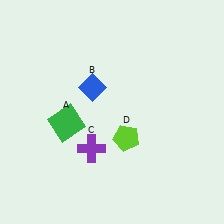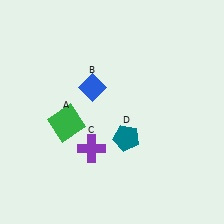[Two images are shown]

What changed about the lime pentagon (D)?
In Image 1, D is lime. In Image 2, it changed to teal.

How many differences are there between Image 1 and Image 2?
There is 1 difference between the two images.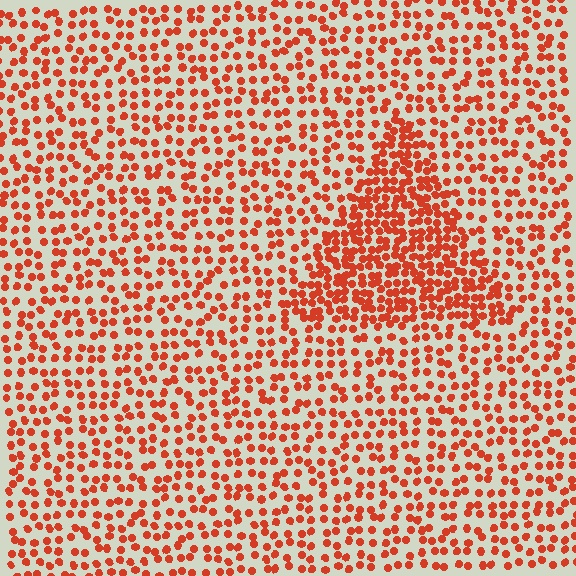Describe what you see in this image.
The image contains small red elements arranged at two different densities. A triangle-shaped region is visible where the elements are more densely packed than the surrounding area.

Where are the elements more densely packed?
The elements are more densely packed inside the triangle boundary.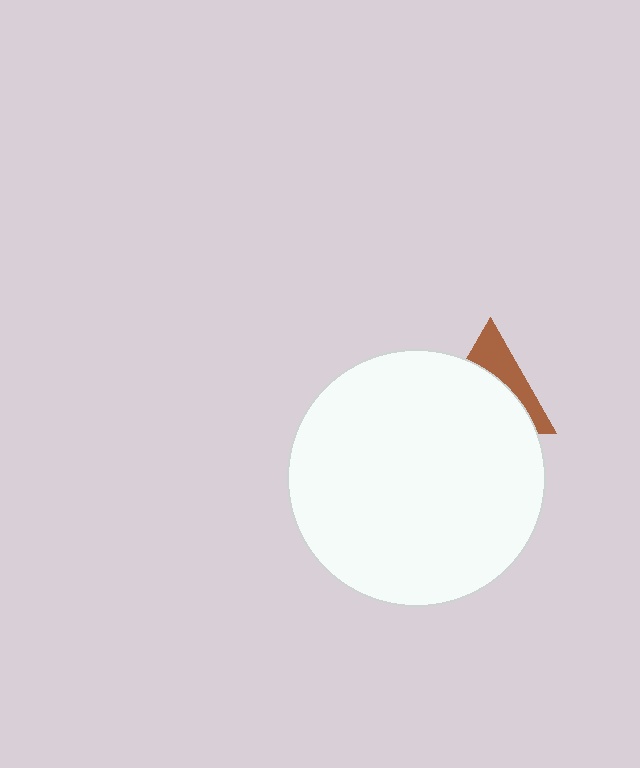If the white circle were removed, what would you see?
You would see the complete brown triangle.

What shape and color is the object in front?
The object in front is a white circle.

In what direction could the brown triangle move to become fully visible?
The brown triangle could move up. That would shift it out from behind the white circle entirely.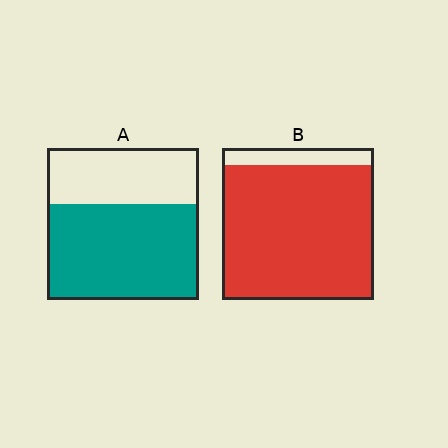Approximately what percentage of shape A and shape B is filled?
A is approximately 65% and B is approximately 90%.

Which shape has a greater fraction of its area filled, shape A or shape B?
Shape B.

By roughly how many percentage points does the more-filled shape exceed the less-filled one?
By roughly 25 percentage points (B over A).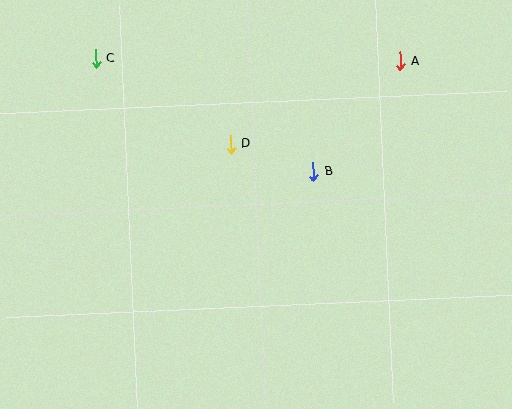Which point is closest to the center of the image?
Point D at (230, 145) is closest to the center.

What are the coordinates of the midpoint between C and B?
The midpoint between C and B is at (205, 115).